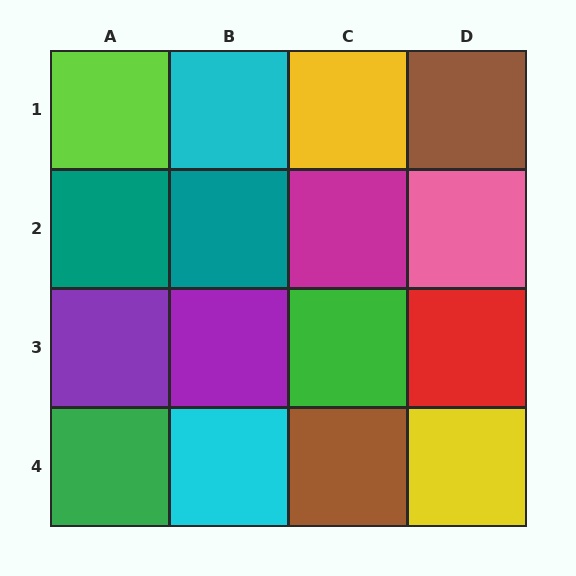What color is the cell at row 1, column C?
Yellow.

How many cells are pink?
1 cell is pink.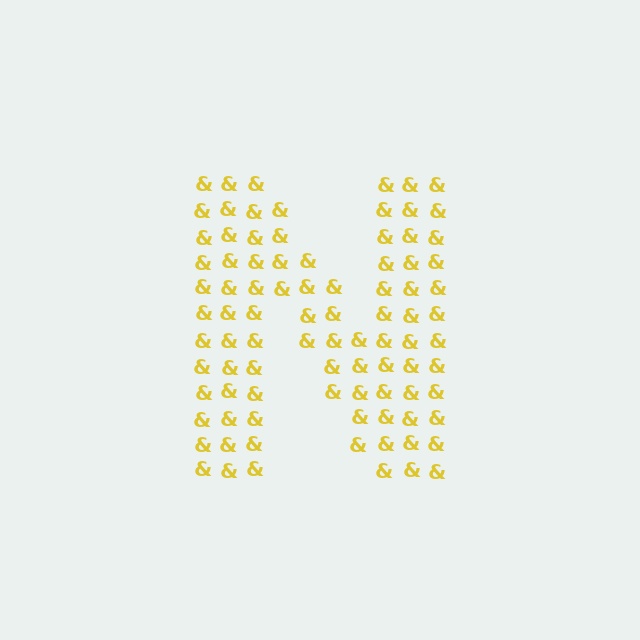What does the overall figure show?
The overall figure shows the letter N.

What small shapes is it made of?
It is made of small ampersands.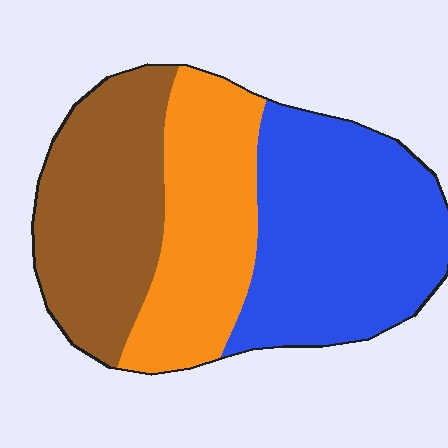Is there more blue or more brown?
Blue.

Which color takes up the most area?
Blue, at roughly 40%.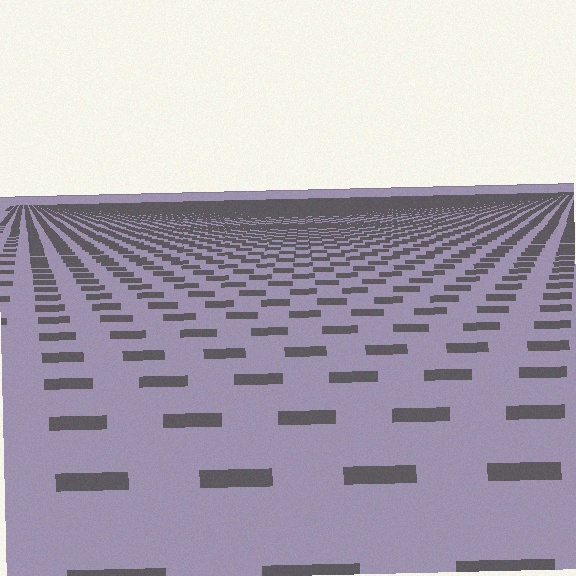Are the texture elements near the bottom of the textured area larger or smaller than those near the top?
Larger. Near the bottom, elements are closer to the viewer and appear at a bigger on-screen size.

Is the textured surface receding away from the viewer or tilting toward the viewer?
The surface is receding away from the viewer. Texture elements get smaller and denser toward the top.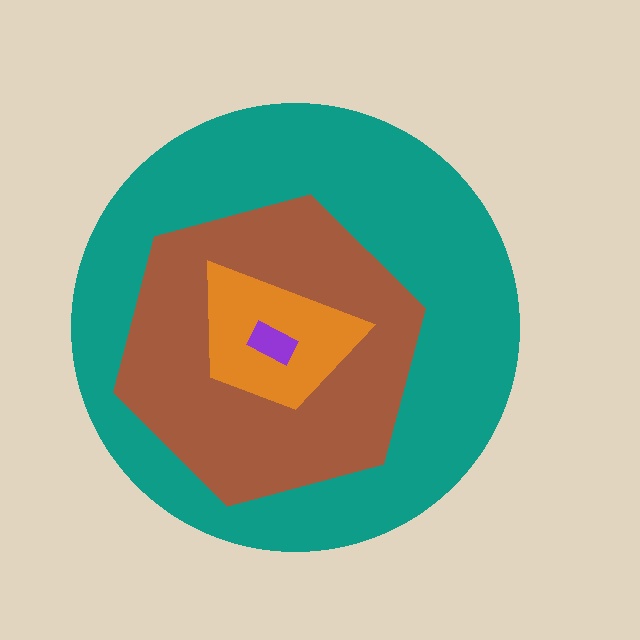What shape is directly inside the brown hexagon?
The orange trapezoid.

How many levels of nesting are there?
4.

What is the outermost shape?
The teal circle.